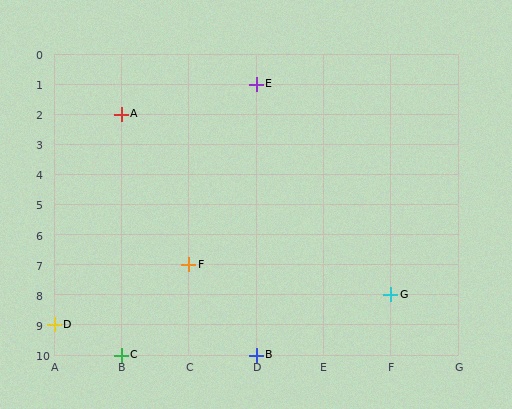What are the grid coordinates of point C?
Point C is at grid coordinates (B, 10).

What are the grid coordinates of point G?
Point G is at grid coordinates (F, 8).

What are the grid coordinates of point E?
Point E is at grid coordinates (D, 1).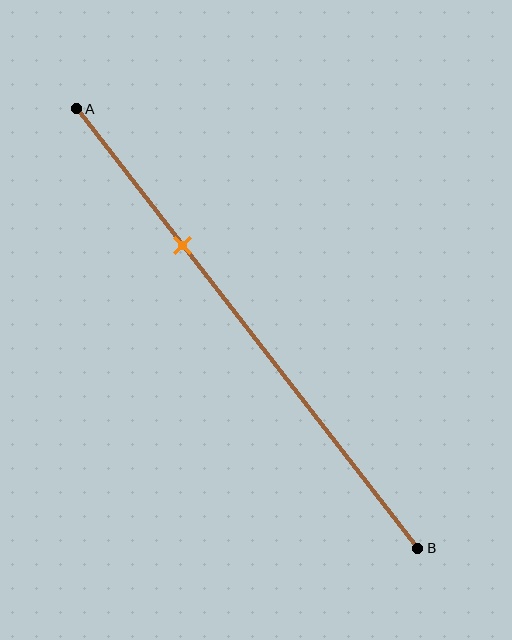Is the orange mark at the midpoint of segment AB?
No, the mark is at about 30% from A, not at the 50% midpoint.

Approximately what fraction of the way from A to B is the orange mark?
The orange mark is approximately 30% of the way from A to B.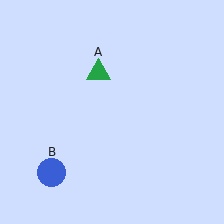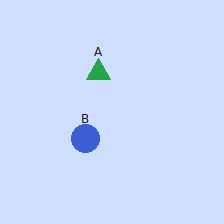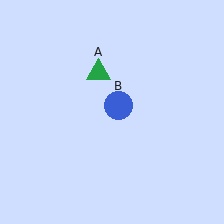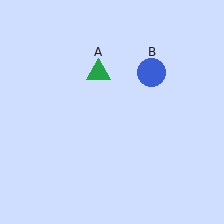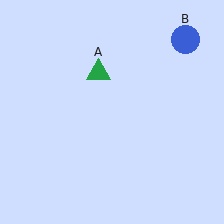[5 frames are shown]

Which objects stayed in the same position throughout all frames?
Green triangle (object A) remained stationary.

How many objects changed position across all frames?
1 object changed position: blue circle (object B).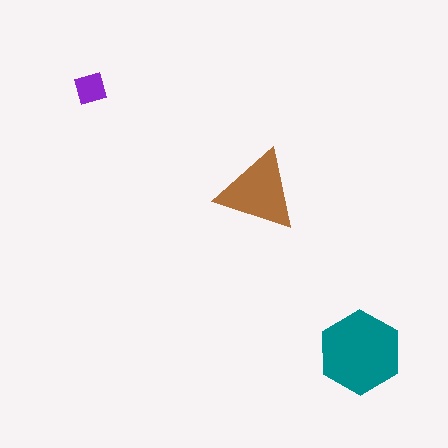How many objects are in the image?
There are 3 objects in the image.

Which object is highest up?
The purple square is topmost.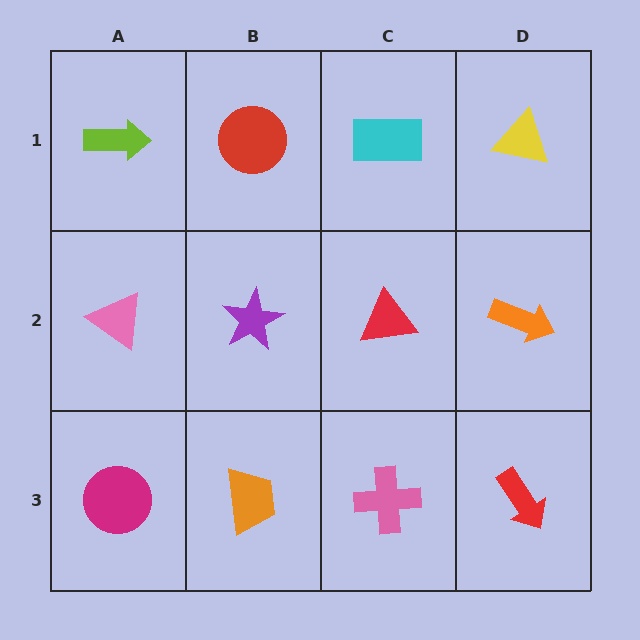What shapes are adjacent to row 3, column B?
A purple star (row 2, column B), a magenta circle (row 3, column A), a pink cross (row 3, column C).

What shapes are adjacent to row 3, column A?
A pink triangle (row 2, column A), an orange trapezoid (row 3, column B).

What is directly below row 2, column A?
A magenta circle.